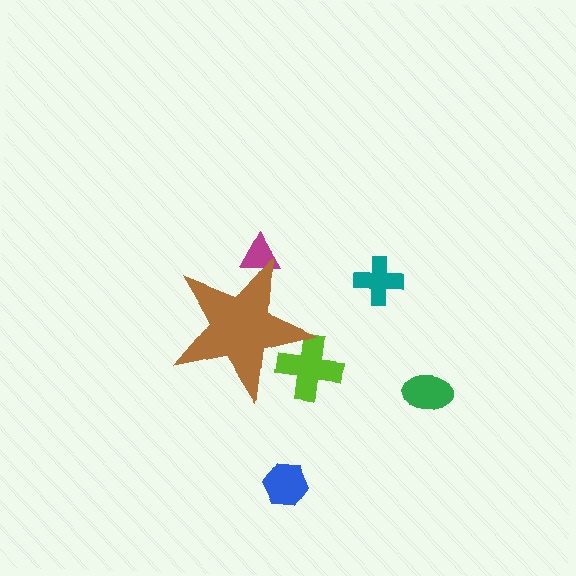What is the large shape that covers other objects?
A brown star.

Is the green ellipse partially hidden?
No, the green ellipse is fully visible.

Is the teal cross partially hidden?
No, the teal cross is fully visible.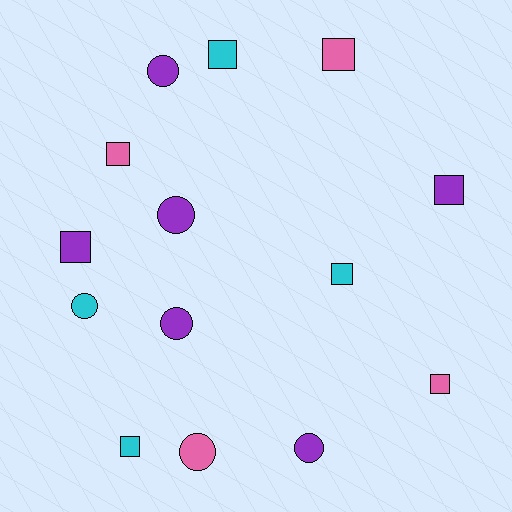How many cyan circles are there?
There is 1 cyan circle.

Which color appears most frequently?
Purple, with 6 objects.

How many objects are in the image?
There are 14 objects.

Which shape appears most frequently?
Square, with 8 objects.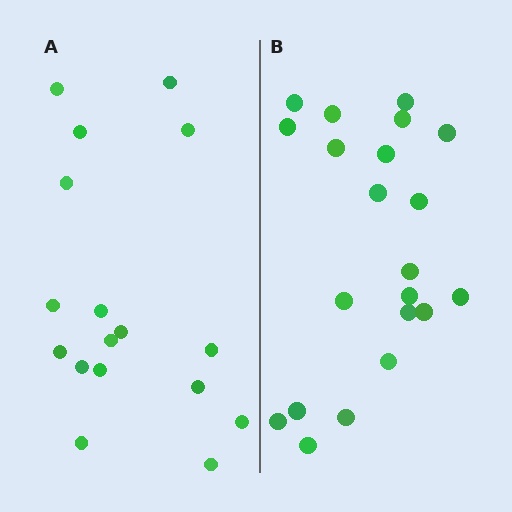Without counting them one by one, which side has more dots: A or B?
Region B (the right region) has more dots.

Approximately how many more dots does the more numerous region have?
Region B has about 4 more dots than region A.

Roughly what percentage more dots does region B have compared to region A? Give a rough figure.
About 25% more.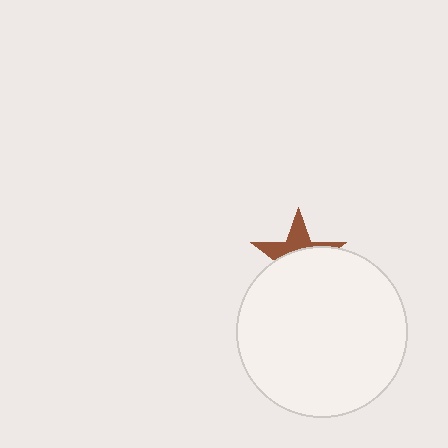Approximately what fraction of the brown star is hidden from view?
Roughly 60% of the brown star is hidden behind the white circle.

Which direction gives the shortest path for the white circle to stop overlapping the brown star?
Moving down gives the shortest separation.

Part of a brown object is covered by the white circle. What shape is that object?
It is a star.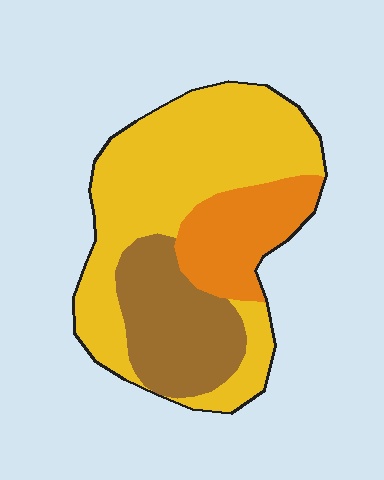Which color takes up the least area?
Orange, at roughly 20%.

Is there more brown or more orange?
Brown.